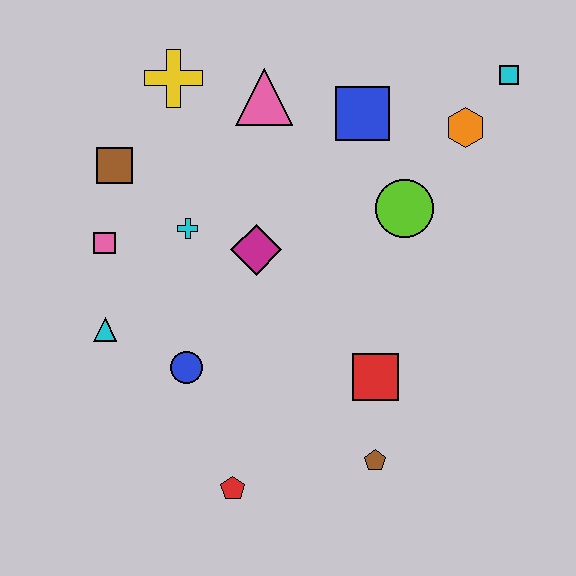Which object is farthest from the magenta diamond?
The cyan square is farthest from the magenta diamond.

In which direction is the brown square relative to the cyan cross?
The brown square is to the left of the cyan cross.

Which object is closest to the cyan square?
The orange hexagon is closest to the cyan square.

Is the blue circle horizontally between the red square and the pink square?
Yes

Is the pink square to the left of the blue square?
Yes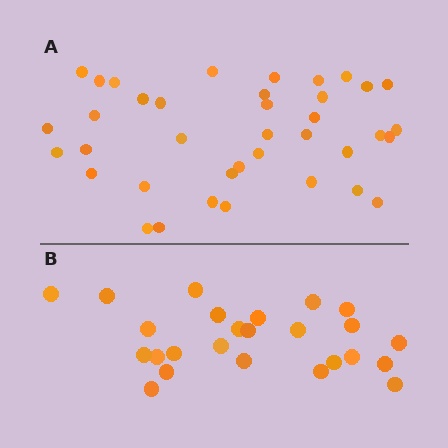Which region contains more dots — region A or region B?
Region A (the top region) has more dots.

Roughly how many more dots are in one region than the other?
Region A has approximately 15 more dots than region B.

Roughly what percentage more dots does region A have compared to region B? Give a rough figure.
About 50% more.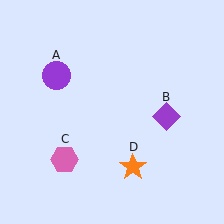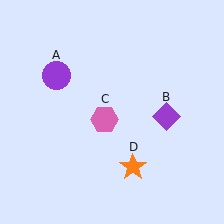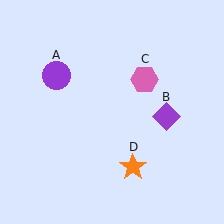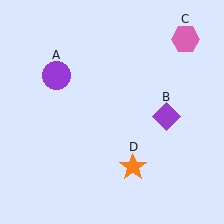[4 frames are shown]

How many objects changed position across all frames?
1 object changed position: pink hexagon (object C).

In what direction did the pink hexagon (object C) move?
The pink hexagon (object C) moved up and to the right.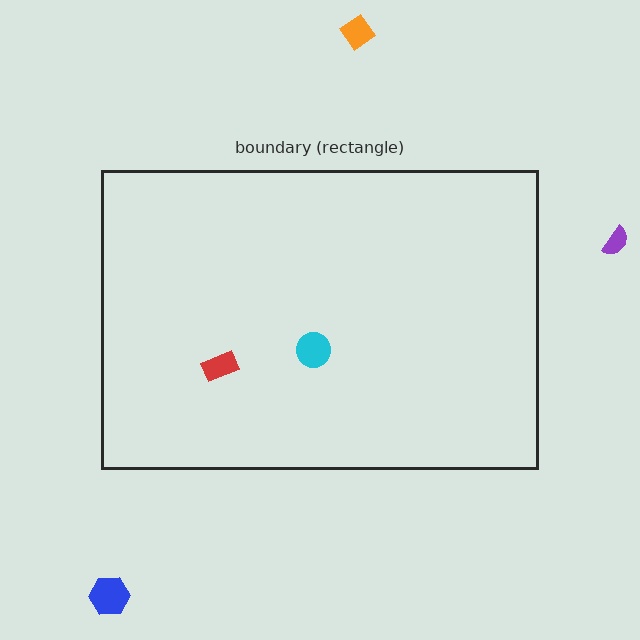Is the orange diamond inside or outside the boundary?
Outside.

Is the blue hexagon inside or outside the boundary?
Outside.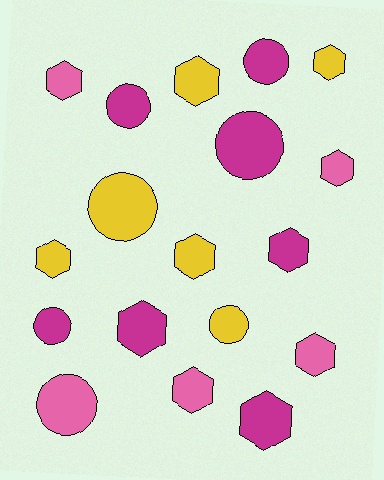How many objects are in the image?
There are 18 objects.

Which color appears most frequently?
Magenta, with 7 objects.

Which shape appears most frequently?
Hexagon, with 11 objects.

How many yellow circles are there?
There are 2 yellow circles.